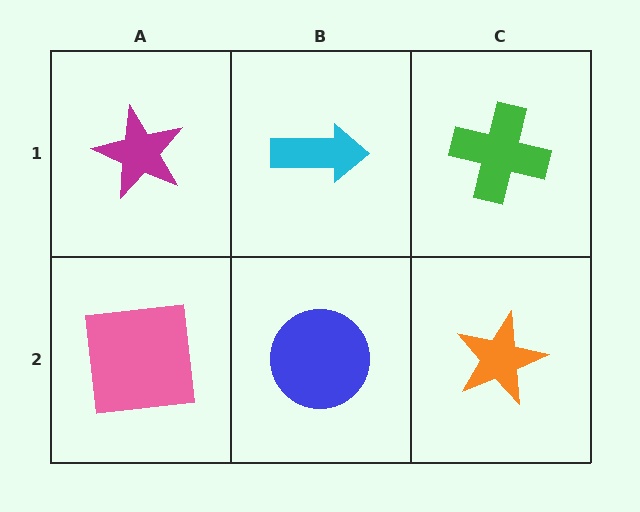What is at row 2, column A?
A pink square.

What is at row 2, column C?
An orange star.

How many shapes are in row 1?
3 shapes.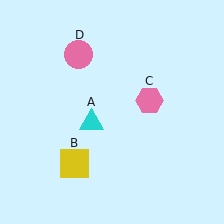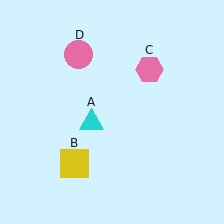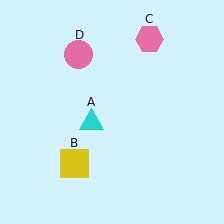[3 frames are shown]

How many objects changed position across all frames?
1 object changed position: pink hexagon (object C).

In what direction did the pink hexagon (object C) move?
The pink hexagon (object C) moved up.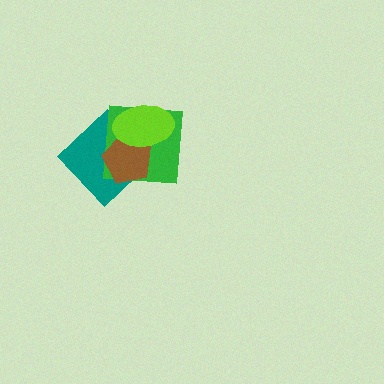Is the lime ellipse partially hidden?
No, no other shape covers it.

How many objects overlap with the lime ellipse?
3 objects overlap with the lime ellipse.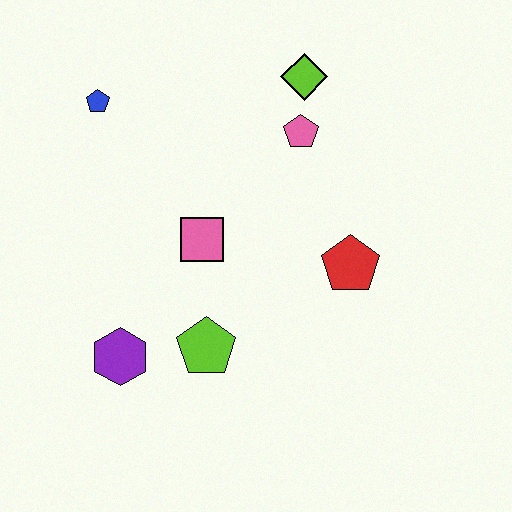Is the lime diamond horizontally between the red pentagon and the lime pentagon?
Yes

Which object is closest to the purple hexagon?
The lime pentagon is closest to the purple hexagon.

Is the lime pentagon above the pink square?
No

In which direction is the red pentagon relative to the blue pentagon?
The red pentagon is to the right of the blue pentagon.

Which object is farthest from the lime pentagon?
The lime diamond is farthest from the lime pentagon.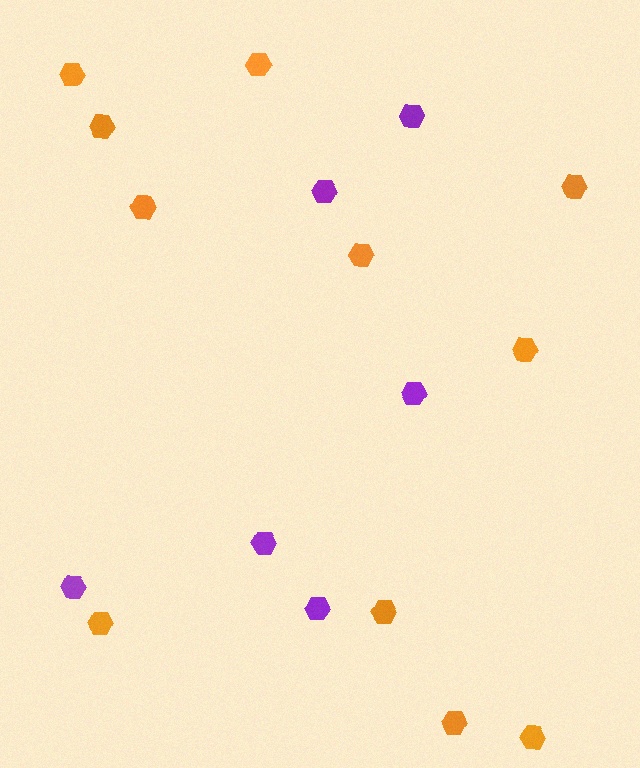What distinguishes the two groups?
There are 2 groups: one group of purple hexagons (6) and one group of orange hexagons (11).